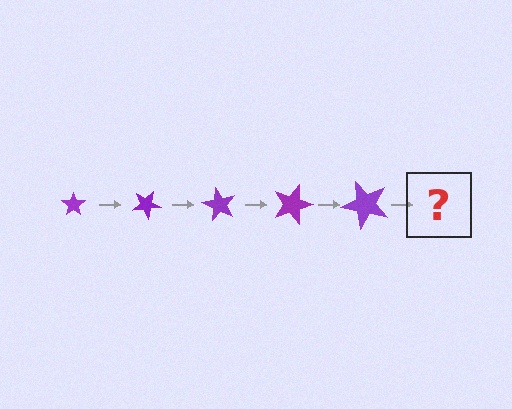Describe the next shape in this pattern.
It should be a star, larger than the previous one and rotated 150 degrees from the start.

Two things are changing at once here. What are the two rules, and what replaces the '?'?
The two rules are that the star grows larger each step and it rotates 30 degrees each step. The '?' should be a star, larger than the previous one and rotated 150 degrees from the start.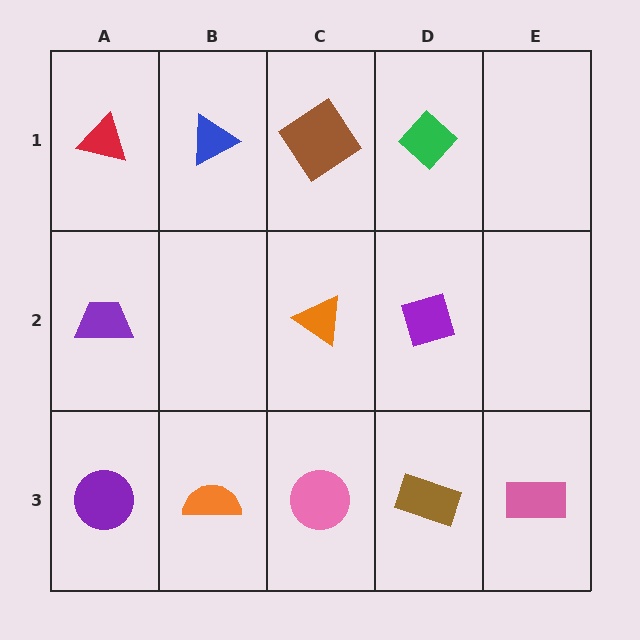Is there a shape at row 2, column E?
No, that cell is empty.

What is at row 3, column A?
A purple circle.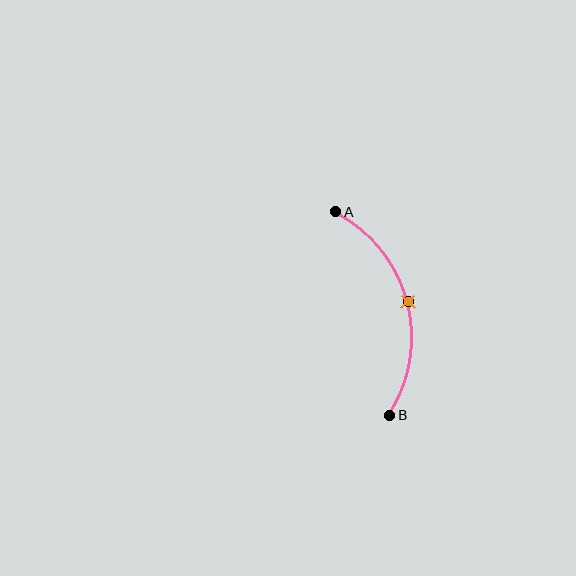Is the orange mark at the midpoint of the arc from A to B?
Yes. The orange mark lies on the arc at equal arc-length from both A and B — it is the arc midpoint.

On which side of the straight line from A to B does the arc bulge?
The arc bulges to the right of the straight line connecting A and B.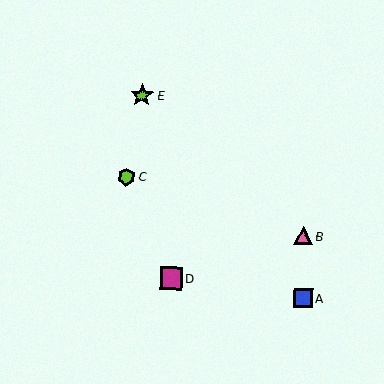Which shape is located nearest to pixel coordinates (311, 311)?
The blue square (labeled A) at (303, 298) is nearest to that location.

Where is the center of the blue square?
The center of the blue square is at (303, 298).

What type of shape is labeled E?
Shape E is a lime star.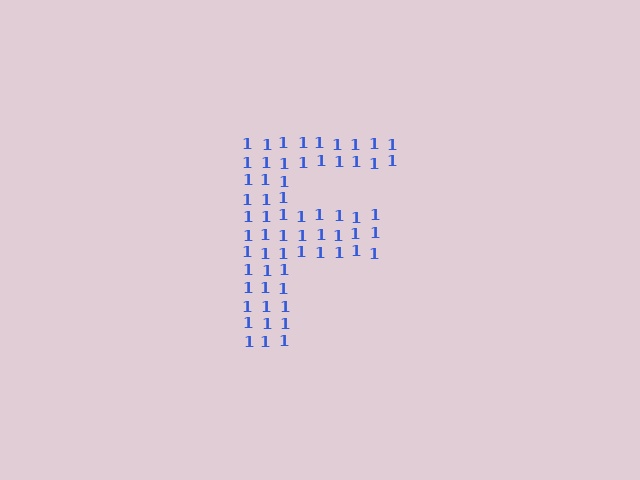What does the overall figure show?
The overall figure shows the letter F.